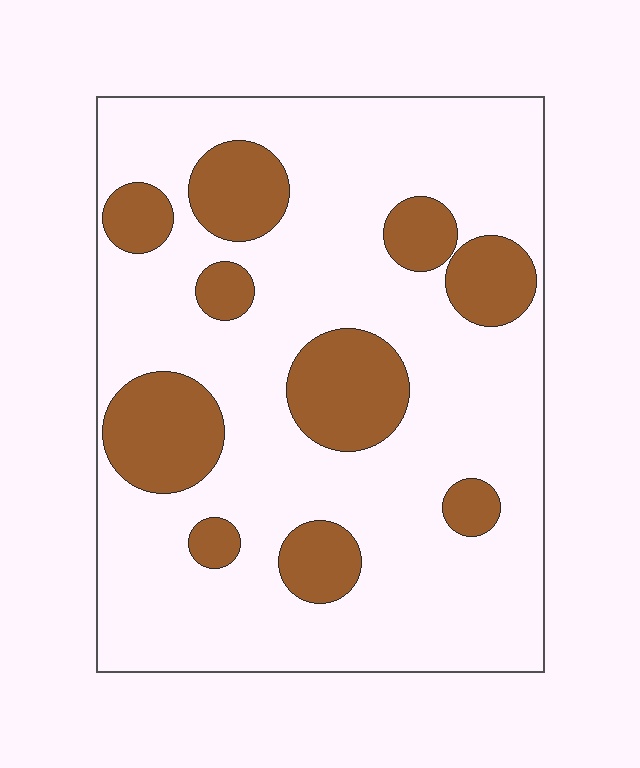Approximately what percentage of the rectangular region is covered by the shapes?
Approximately 25%.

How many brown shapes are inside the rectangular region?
10.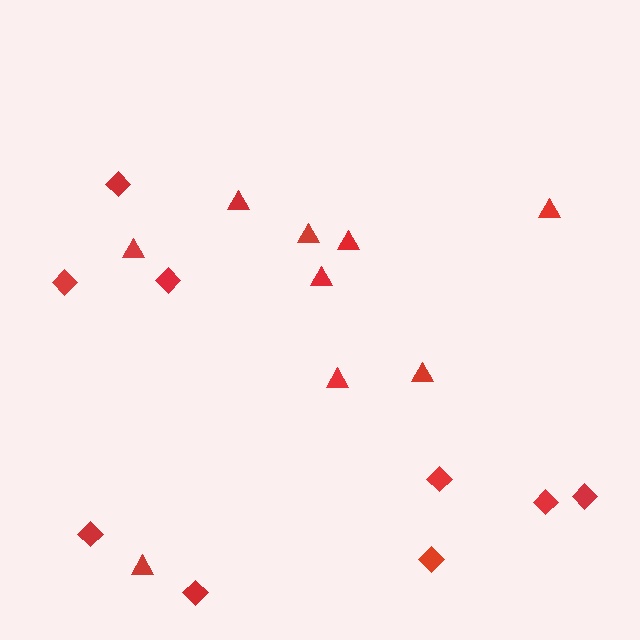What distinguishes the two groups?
There are 2 groups: one group of diamonds (9) and one group of triangles (9).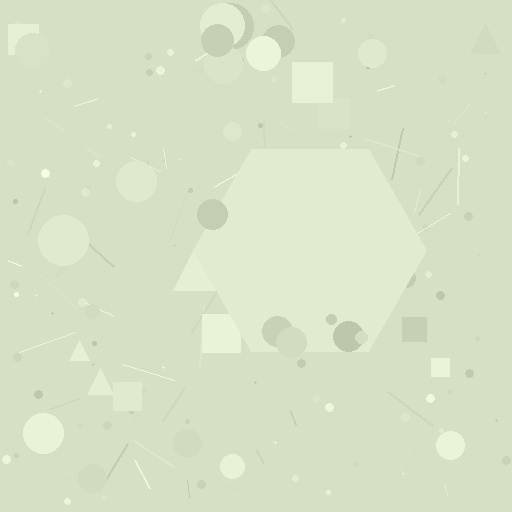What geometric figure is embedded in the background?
A hexagon is embedded in the background.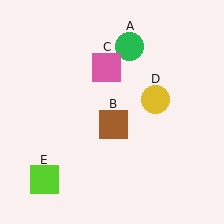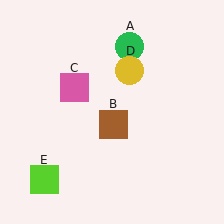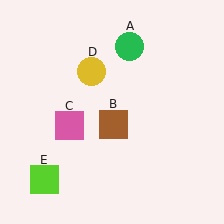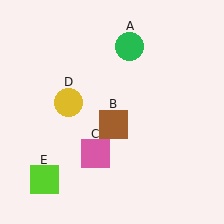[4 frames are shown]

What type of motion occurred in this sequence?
The pink square (object C), yellow circle (object D) rotated counterclockwise around the center of the scene.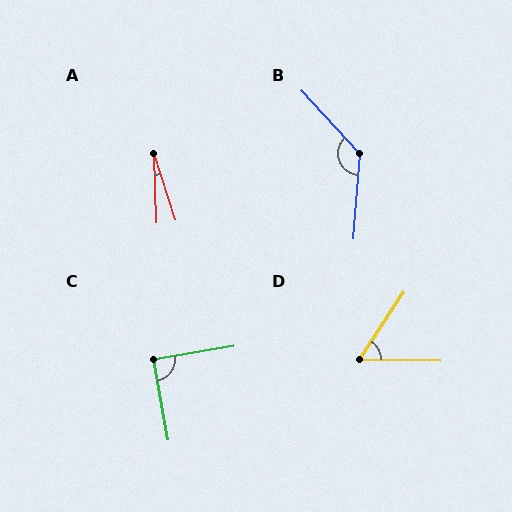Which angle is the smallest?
A, at approximately 16 degrees.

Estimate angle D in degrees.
Approximately 58 degrees.